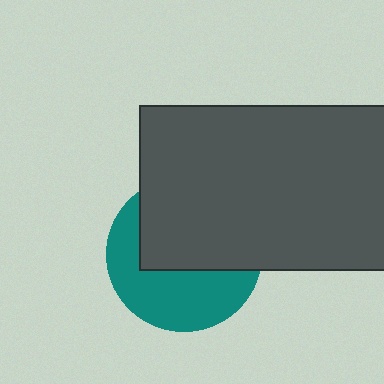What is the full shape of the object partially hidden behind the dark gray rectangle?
The partially hidden object is a teal circle.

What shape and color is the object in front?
The object in front is a dark gray rectangle.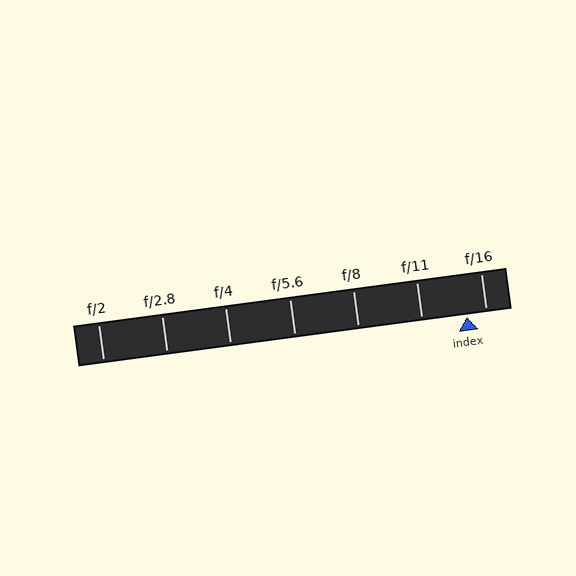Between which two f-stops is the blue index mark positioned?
The index mark is between f/11 and f/16.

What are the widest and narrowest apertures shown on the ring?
The widest aperture shown is f/2 and the narrowest is f/16.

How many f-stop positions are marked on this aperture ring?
There are 7 f-stop positions marked.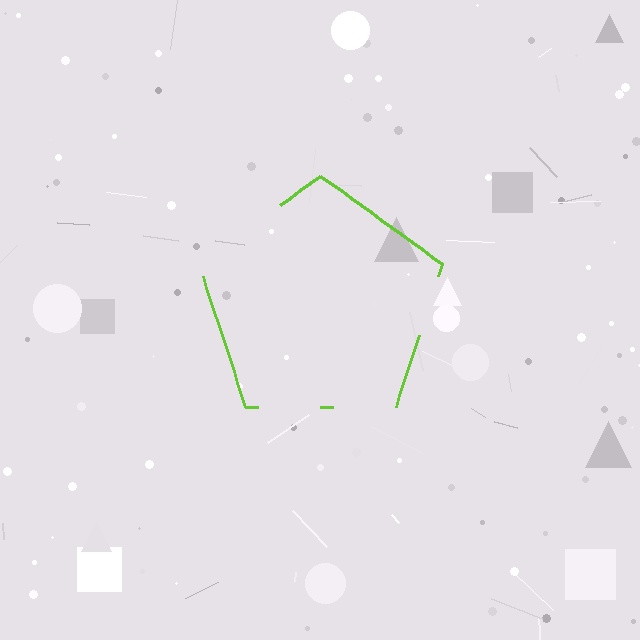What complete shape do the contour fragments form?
The contour fragments form a pentagon.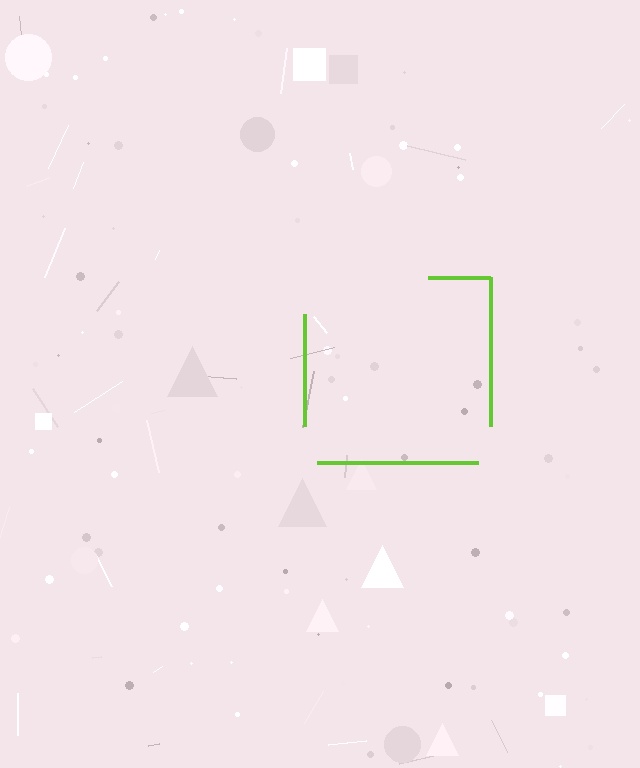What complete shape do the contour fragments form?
The contour fragments form a square.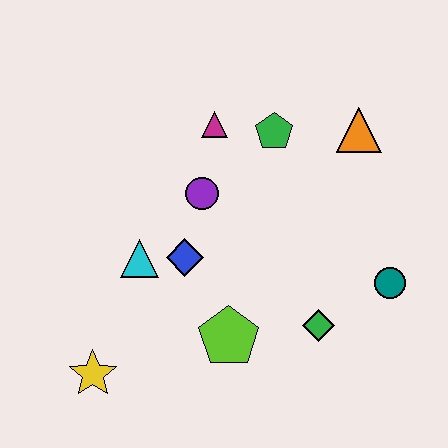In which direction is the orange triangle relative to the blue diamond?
The orange triangle is to the right of the blue diamond.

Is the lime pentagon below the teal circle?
Yes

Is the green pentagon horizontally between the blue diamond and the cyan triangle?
No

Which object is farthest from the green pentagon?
The yellow star is farthest from the green pentagon.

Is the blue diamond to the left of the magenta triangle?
Yes